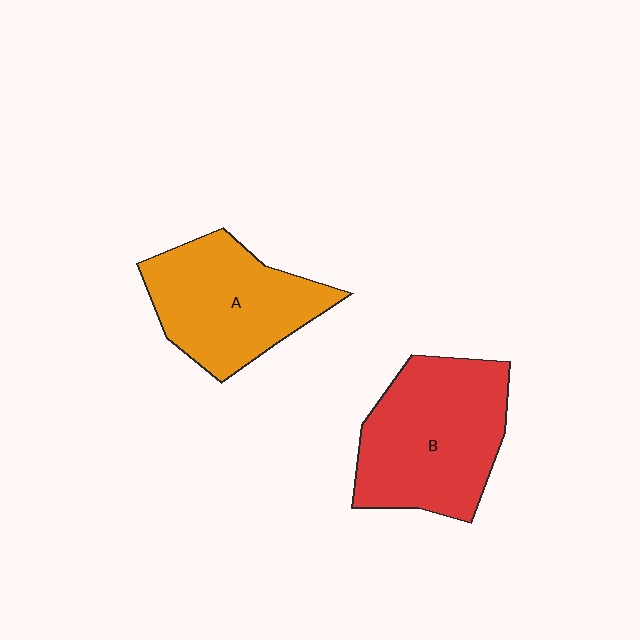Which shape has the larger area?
Shape B (red).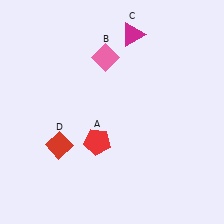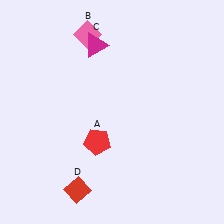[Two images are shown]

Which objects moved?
The objects that moved are: the pink diamond (B), the magenta triangle (C), the red diamond (D).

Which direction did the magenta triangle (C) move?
The magenta triangle (C) moved left.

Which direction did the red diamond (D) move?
The red diamond (D) moved down.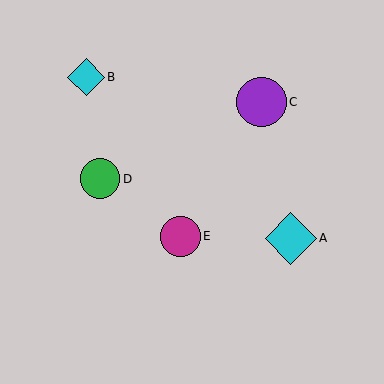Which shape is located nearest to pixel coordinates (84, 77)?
The cyan diamond (labeled B) at (86, 77) is nearest to that location.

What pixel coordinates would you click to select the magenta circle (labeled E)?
Click at (180, 236) to select the magenta circle E.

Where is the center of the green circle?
The center of the green circle is at (100, 179).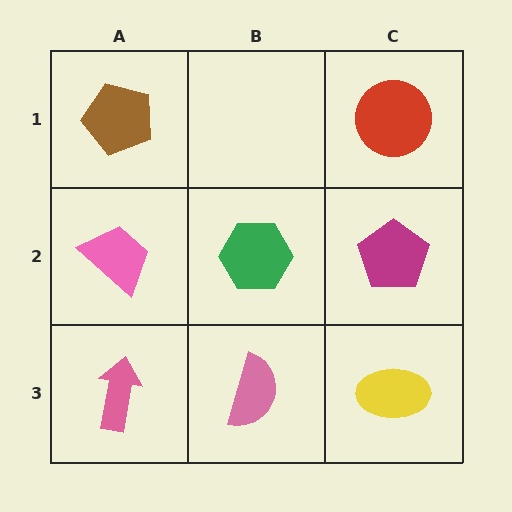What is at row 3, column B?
A pink semicircle.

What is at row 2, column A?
A pink trapezoid.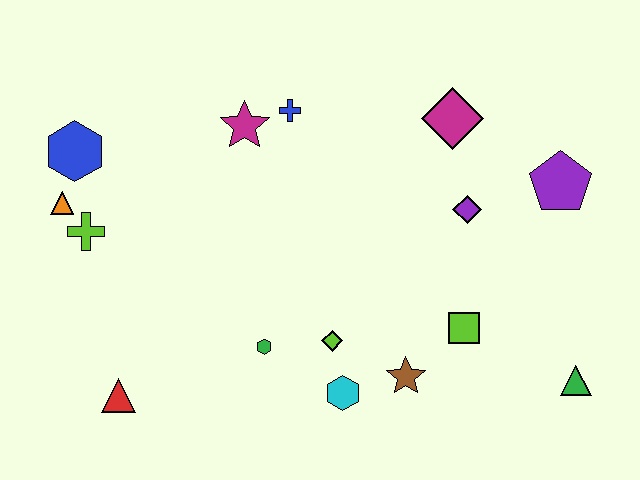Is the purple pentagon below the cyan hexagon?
No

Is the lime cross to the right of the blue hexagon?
Yes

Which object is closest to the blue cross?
The magenta star is closest to the blue cross.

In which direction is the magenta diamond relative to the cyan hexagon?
The magenta diamond is above the cyan hexagon.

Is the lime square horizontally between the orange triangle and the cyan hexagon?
No